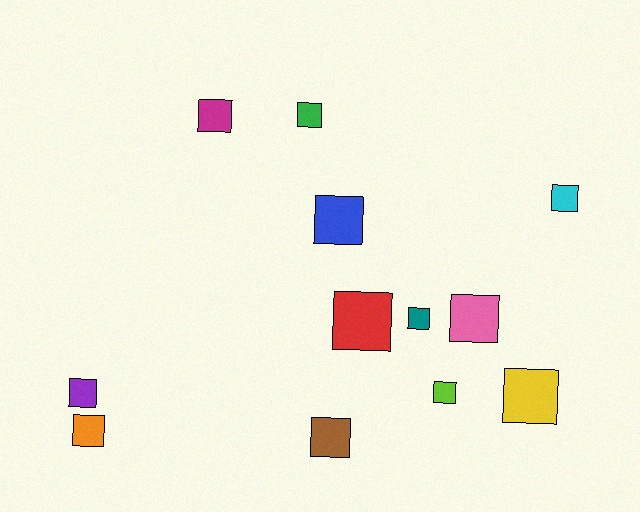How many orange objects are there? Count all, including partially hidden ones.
There is 1 orange object.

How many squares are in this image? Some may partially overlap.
There are 12 squares.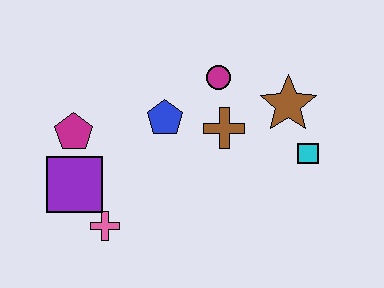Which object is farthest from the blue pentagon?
The cyan square is farthest from the blue pentagon.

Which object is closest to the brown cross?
The magenta circle is closest to the brown cross.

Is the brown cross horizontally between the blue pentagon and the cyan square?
Yes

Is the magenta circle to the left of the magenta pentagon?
No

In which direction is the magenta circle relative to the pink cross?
The magenta circle is above the pink cross.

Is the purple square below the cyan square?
Yes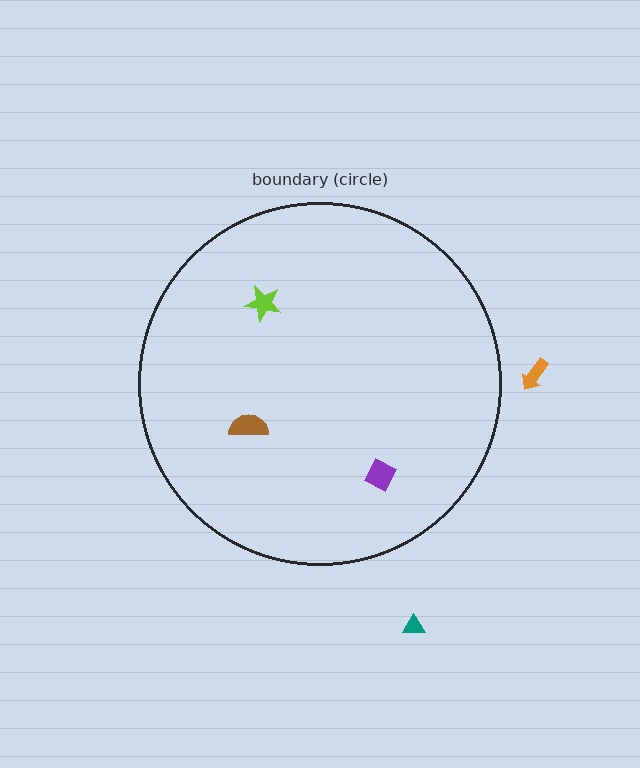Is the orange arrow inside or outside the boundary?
Outside.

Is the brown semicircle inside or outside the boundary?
Inside.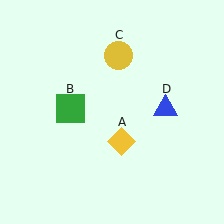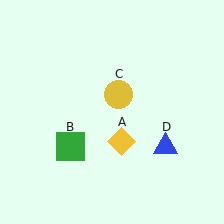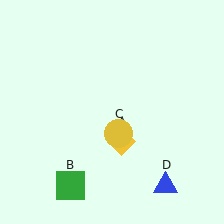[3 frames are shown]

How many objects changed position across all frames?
3 objects changed position: green square (object B), yellow circle (object C), blue triangle (object D).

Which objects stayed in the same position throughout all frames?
Yellow diamond (object A) remained stationary.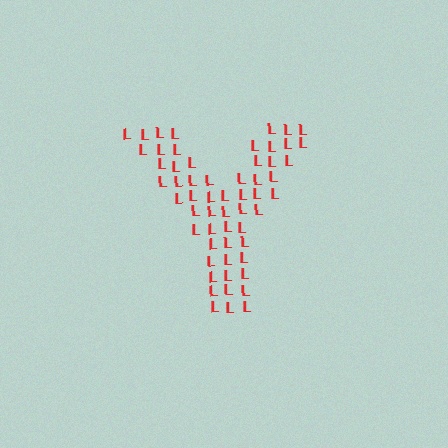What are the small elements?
The small elements are letter L's.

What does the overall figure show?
The overall figure shows the letter Y.